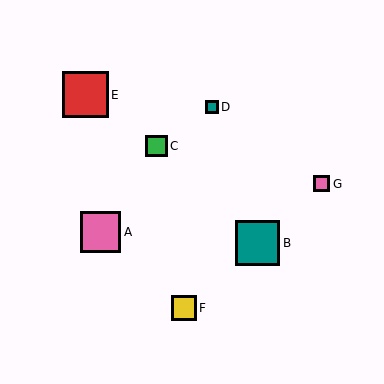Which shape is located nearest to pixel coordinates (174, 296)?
The yellow square (labeled F) at (184, 308) is nearest to that location.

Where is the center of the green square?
The center of the green square is at (156, 146).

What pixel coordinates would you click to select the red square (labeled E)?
Click at (85, 95) to select the red square E.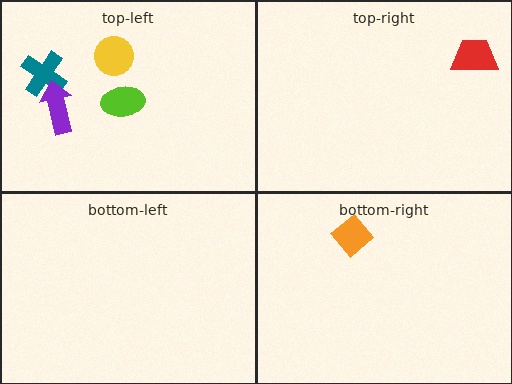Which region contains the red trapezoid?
The top-right region.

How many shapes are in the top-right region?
1.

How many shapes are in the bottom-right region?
1.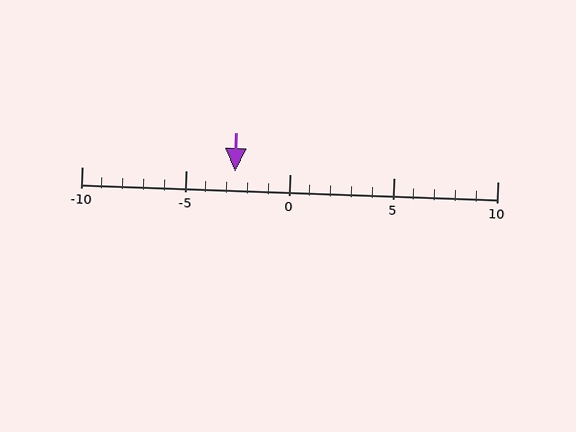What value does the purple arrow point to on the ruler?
The purple arrow points to approximately -3.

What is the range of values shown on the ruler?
The ruler shows values from -10 to 10.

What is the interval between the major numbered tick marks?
The major tick marks are spaced 5 units apart.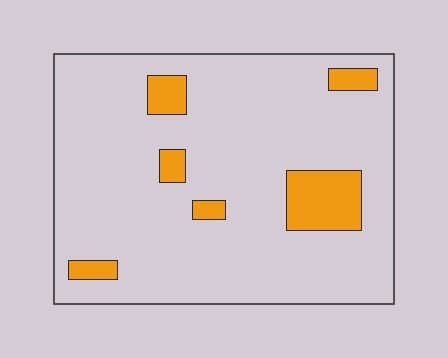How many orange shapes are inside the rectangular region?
6.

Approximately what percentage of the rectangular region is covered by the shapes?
Approximately 10%.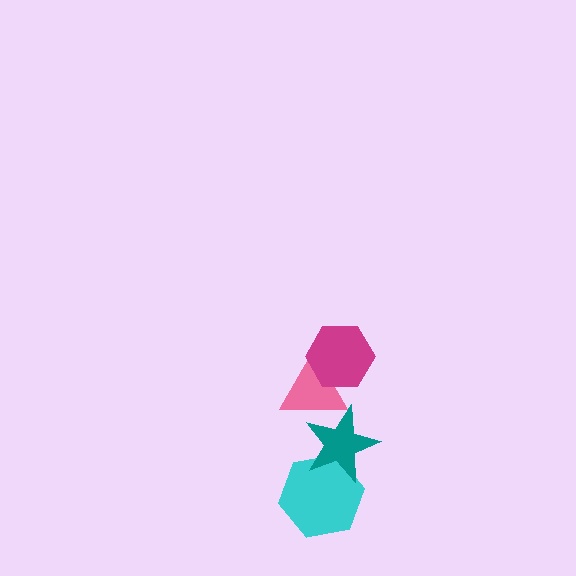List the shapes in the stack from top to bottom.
From top to bottom: the magenta hexagon, the pink triangle, the teal star, the cyan hexagon.